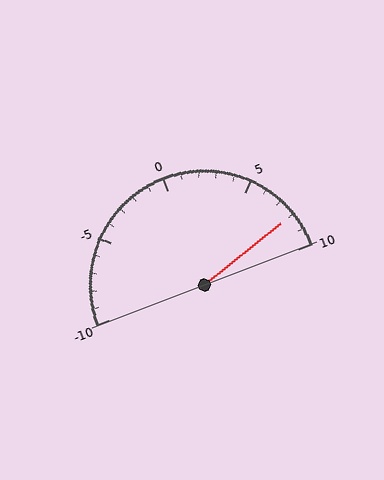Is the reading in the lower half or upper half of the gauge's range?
The reading is in the upper half of the range (-10 to 10).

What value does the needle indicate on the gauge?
The needle indicates approximately 8.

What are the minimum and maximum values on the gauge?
The gauge ranges from -10 to 10.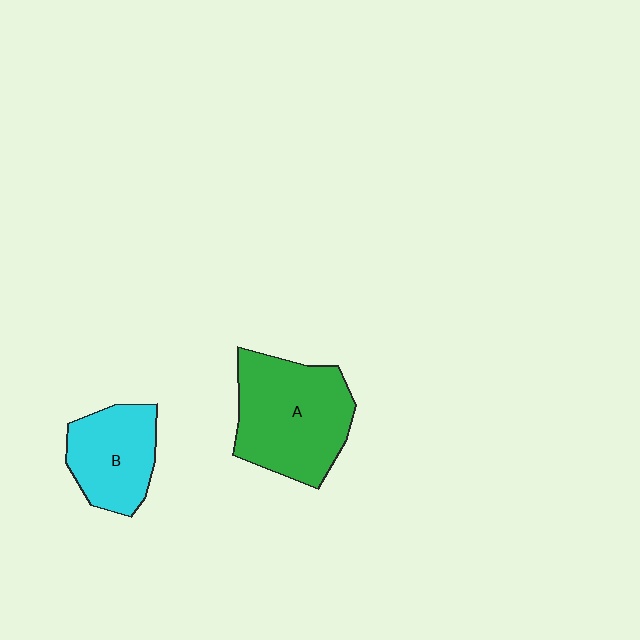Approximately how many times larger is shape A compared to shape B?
Approximately 1.5 times.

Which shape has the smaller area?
Shape B (cyan).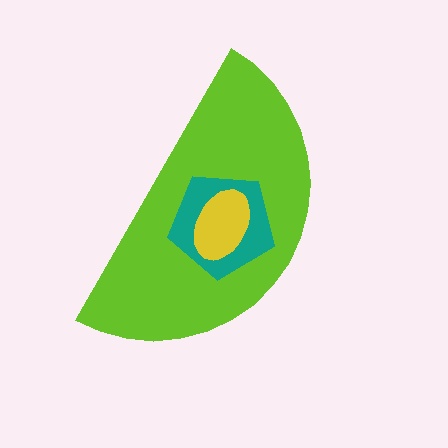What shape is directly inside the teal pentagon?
The yellow ellipse.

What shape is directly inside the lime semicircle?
The teal pentagon.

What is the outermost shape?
The lime semicircle.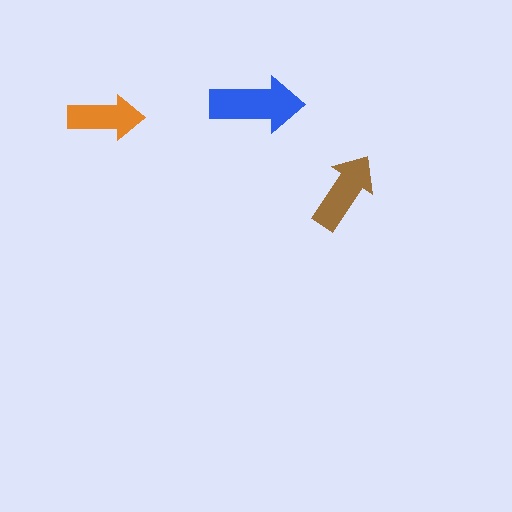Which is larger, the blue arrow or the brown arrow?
The blue one.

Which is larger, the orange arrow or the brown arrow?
The brown one.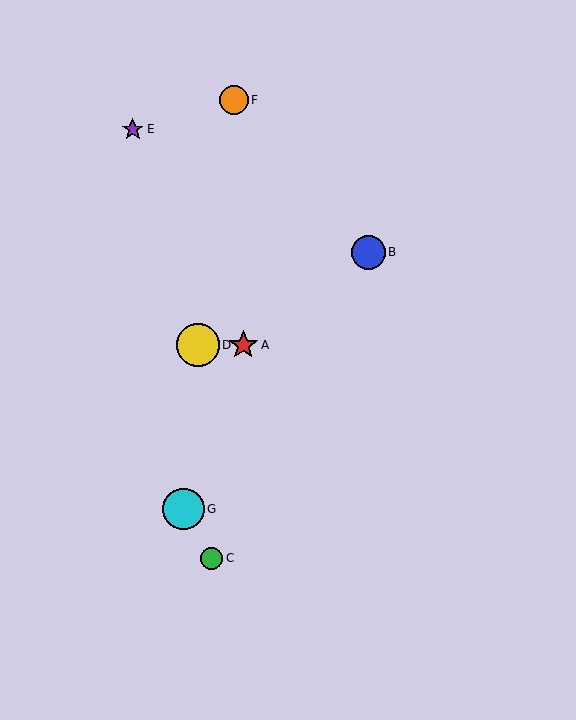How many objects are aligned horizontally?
2 objects (A, D) are aligned horizontally.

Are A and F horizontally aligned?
No, A is at y≈345 and F is at y≈100.